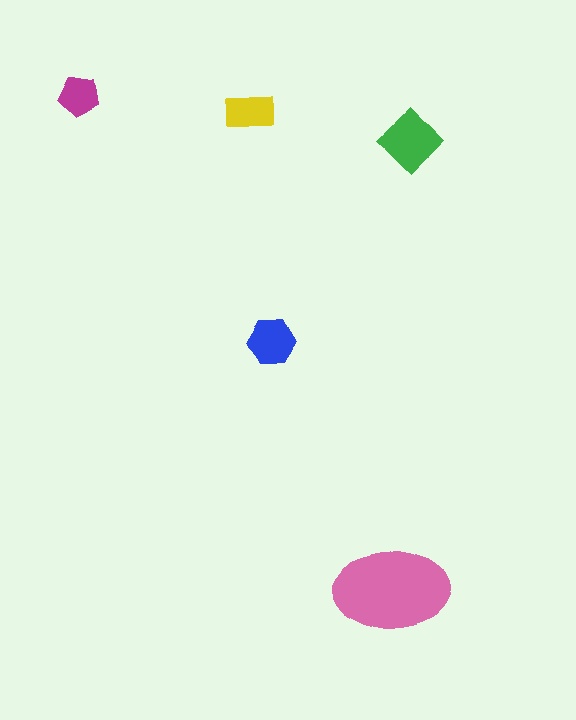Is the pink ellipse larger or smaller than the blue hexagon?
Larger.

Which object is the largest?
The pink ellipse.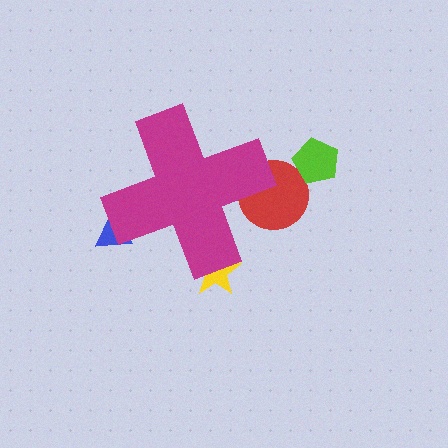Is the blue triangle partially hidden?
Yes, the blue triangle is partially hidden behind the magenta cross.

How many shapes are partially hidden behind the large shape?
3 shapes are partially hidden.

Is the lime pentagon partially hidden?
No, the lime pentagon is fully visible.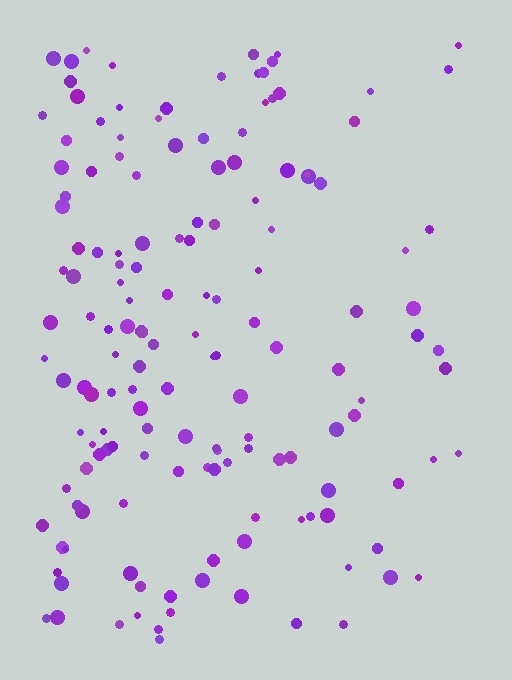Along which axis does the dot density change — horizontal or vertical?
Horizontal.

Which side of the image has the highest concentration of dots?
The left.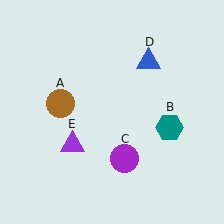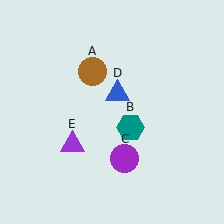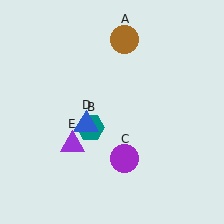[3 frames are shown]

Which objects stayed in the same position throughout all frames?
Purple circle (object C) and purple triangle (object E) remained stationary.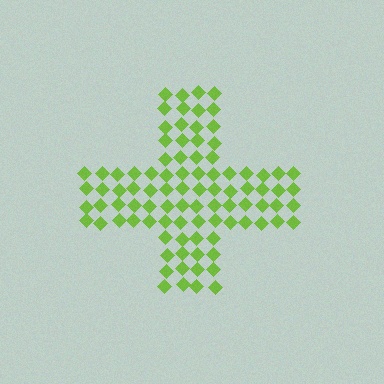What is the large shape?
The large shape is a cross.